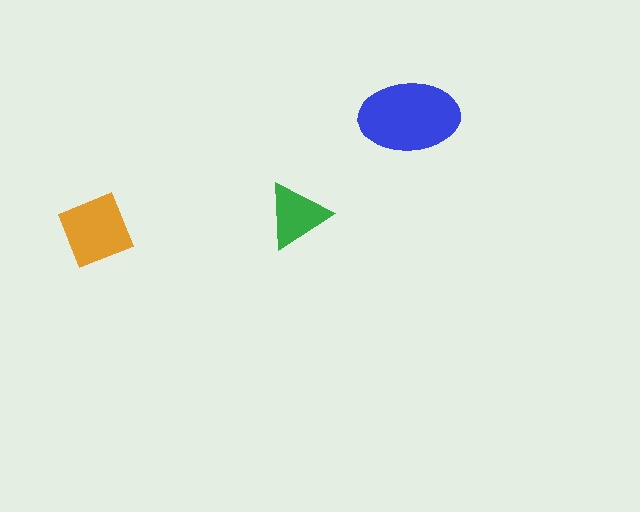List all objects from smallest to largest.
The green triangle, the orange diamond, the blue ellipse.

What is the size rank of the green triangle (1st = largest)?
3rd.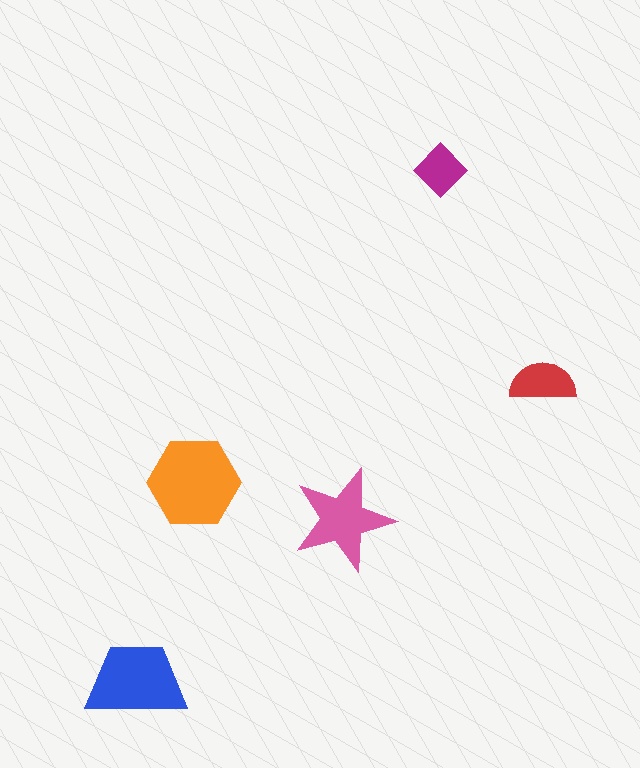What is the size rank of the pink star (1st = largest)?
3rd.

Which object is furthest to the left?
The blue trapezoid is leftmost.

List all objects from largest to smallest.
The orange hexagon, the blue trapezoid, the pink star, the red semicircle, the magenta diamond.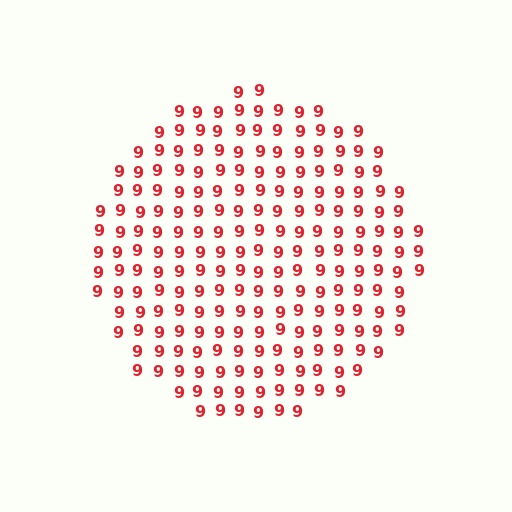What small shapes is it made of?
It is made of small digit 9's.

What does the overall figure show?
The overall figure shows a circle.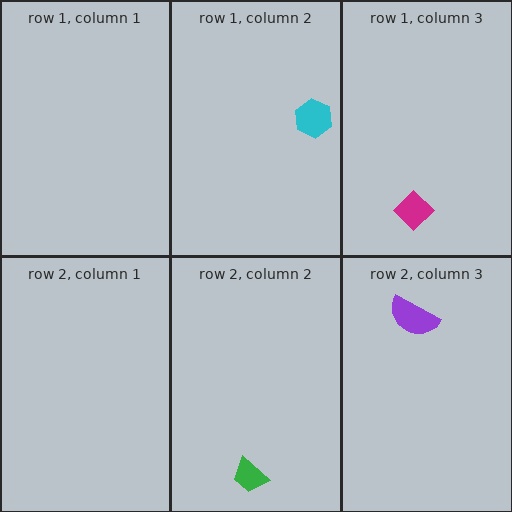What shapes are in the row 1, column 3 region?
The magenta diamond.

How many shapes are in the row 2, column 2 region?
1.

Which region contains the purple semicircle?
The row 2, column 3 region.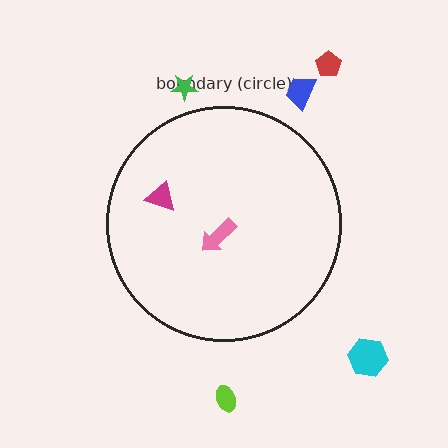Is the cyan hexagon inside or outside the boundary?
Outside.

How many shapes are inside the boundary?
2 inside, 5 outside.